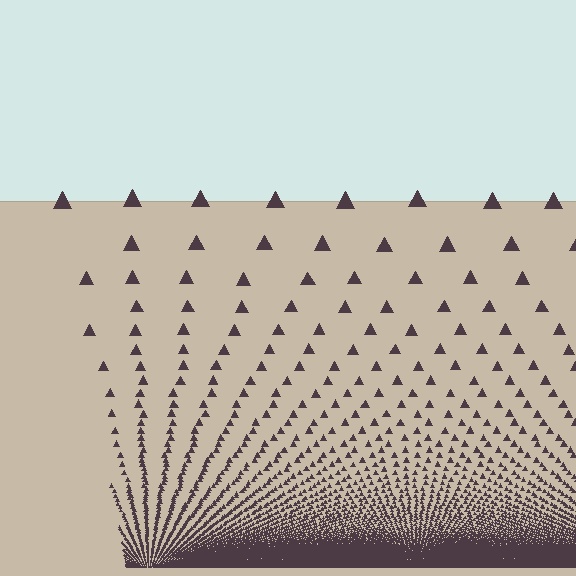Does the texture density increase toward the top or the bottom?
Density increases toward the bottom.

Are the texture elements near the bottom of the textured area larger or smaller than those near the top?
Smaller. The gradient is inverted — elements near the bottom are smaller and denser.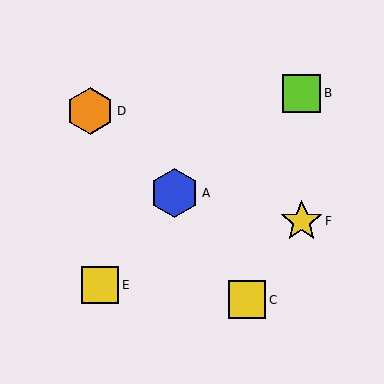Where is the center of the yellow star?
The center of the yellow star is at (302, 221).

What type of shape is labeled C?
Shape C is a yellow square.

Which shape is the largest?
The blue hexagon (labeled A) is the largest.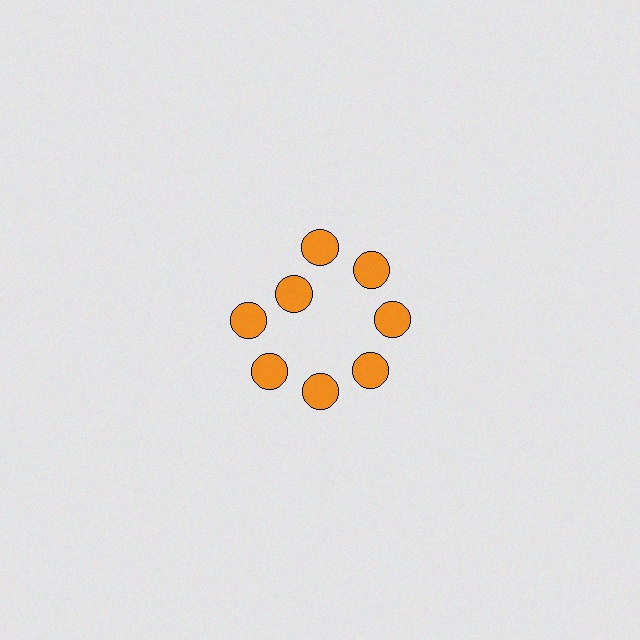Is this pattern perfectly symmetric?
No. The 8 orange circles are arranged in a ring, but one element near the 10 o'clock position is pulled inward toward the center, breaking the 8-fold rotational symmetry.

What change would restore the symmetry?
The symmetry would be restored by moving it outward, back onto the ring so that all 8 circles sit at equal angles and equal distance from the center.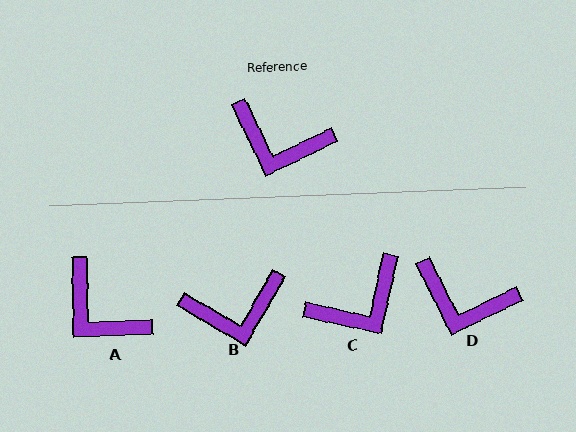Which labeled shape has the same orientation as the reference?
D.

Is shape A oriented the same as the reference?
No, it is off by about 25 degrees.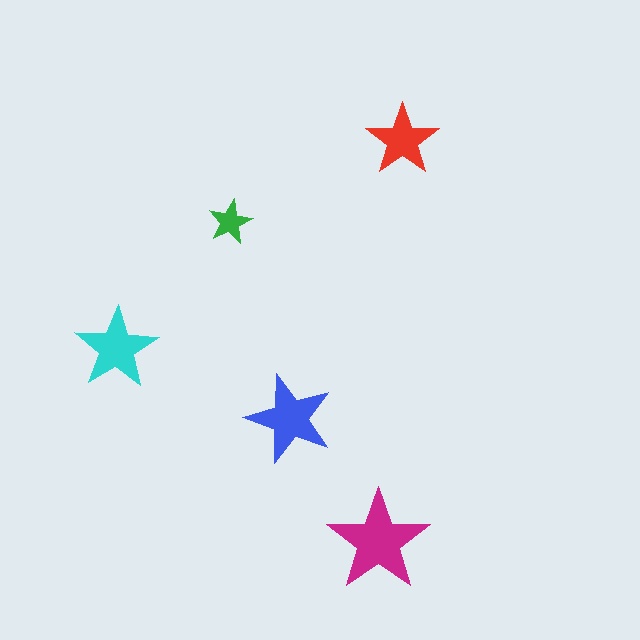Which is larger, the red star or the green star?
The red one.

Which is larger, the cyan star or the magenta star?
The magenta one.